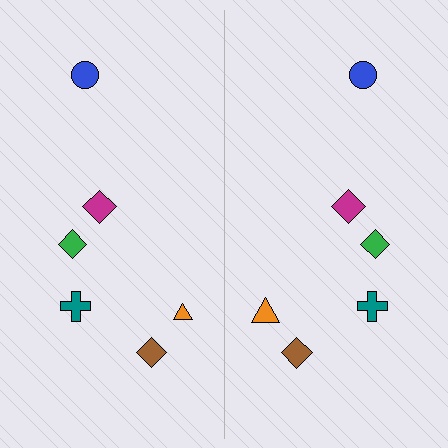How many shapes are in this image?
There are 12 shapes in this image.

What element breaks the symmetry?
The orange triangle on the right side has a different size than its mirror counterpart.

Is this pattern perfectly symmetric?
No, the pattern is not perfectly symmetric. The orange triangle on the right side has a different size than its mirror counterpart.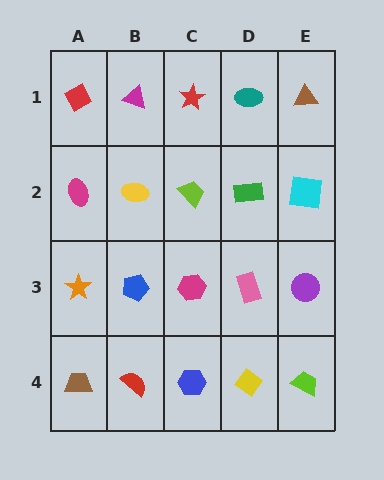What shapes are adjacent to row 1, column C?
A lime trapezoid (row 2, column C), a magenta triangle (row 1, column B), a teal ellipse (row 1, column D).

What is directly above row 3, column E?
A cyan square.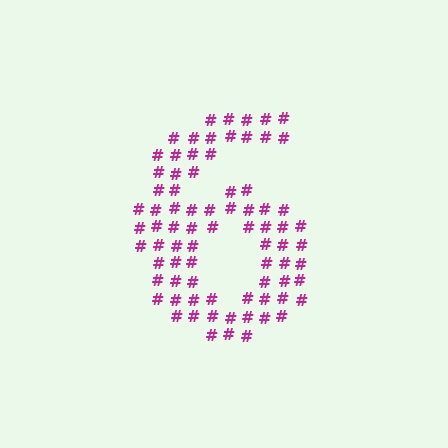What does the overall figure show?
The overall figure shows the digit 6.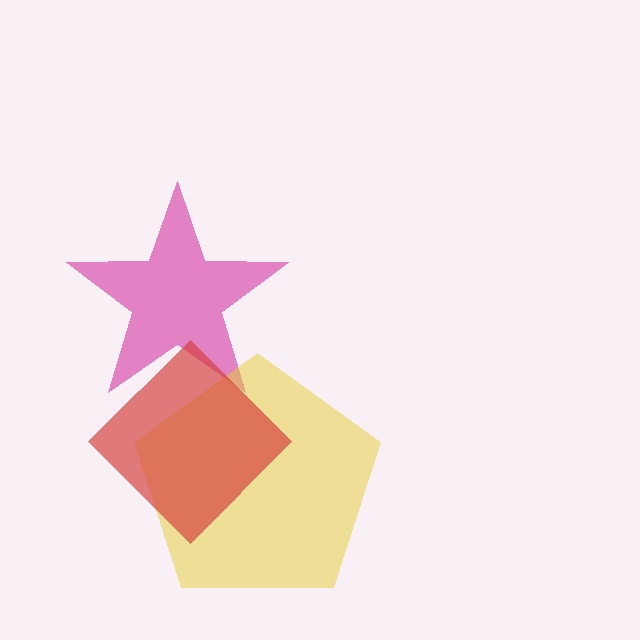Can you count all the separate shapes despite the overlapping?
Yes, there are 3 separate shapes.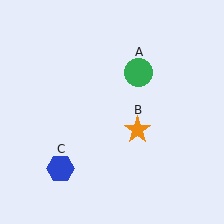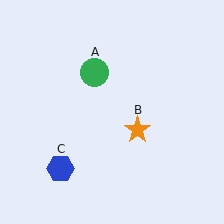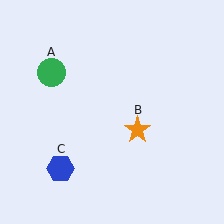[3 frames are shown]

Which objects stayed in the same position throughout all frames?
Orange star (object B) and blue hexagon (object C) remained stationary.